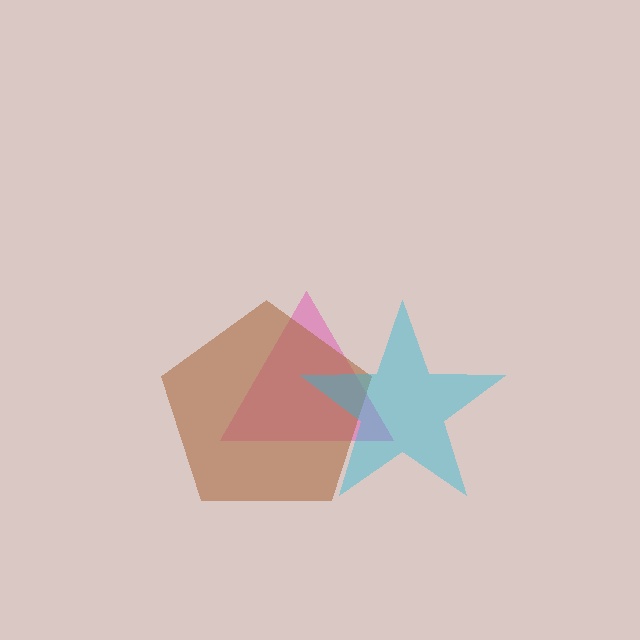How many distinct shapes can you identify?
There are 3 distinct shapes: a pink triangle, a brown pentagon, a cyan star.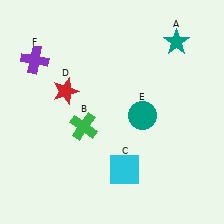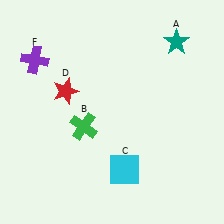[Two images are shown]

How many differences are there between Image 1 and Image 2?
There is 1 difference between the two images.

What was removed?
The teal circle (E) was removed in Image 2.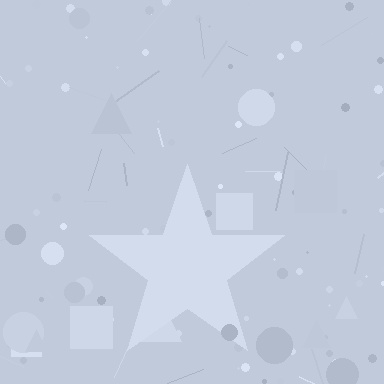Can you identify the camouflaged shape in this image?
The camouflaged shape is a star.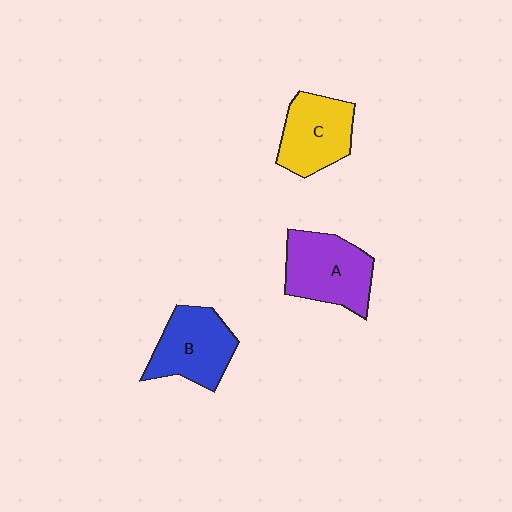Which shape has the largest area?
Shape A (purple).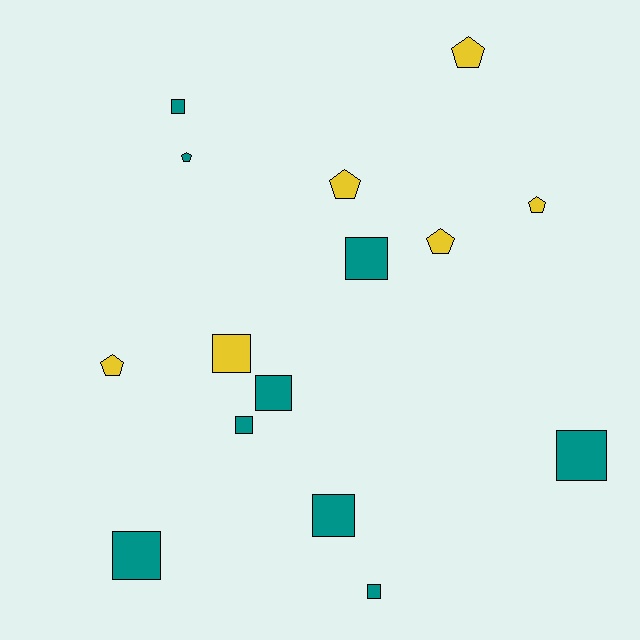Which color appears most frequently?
Teal, with 9 objects.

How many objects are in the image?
There are 15 objects.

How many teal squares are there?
There are 8 teal squares.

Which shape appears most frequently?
Square, with 9 objects.